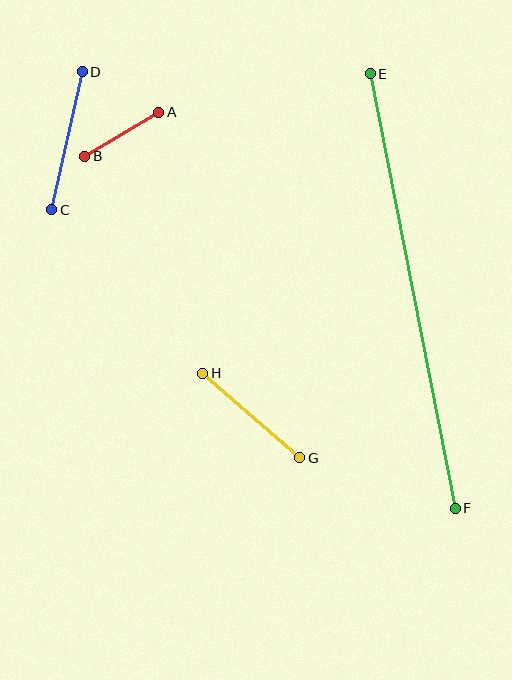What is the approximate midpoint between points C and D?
The midpoint is at approximately (67, 141) pixels.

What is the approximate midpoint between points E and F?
The midpoint is at approximately (413, 291) pixels.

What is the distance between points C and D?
The distance is approximately 141 pixels.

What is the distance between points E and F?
The distance is approximately 443 pixels.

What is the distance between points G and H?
The distance is approximately 129 pixels.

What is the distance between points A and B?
The distance is approximately 86 pixels.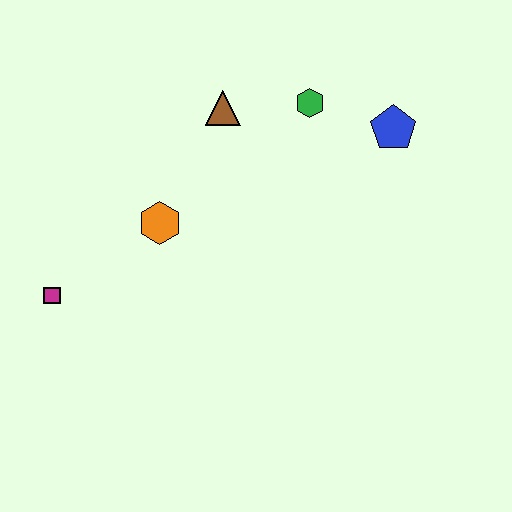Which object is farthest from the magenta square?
The blue pentagon is farthest from the magenta square.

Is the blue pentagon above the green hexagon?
No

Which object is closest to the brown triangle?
The green hexagon is closest to the brown triangle.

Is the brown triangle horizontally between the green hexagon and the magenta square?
Yes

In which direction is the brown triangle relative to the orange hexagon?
The brown triangle is above the orange hexagon.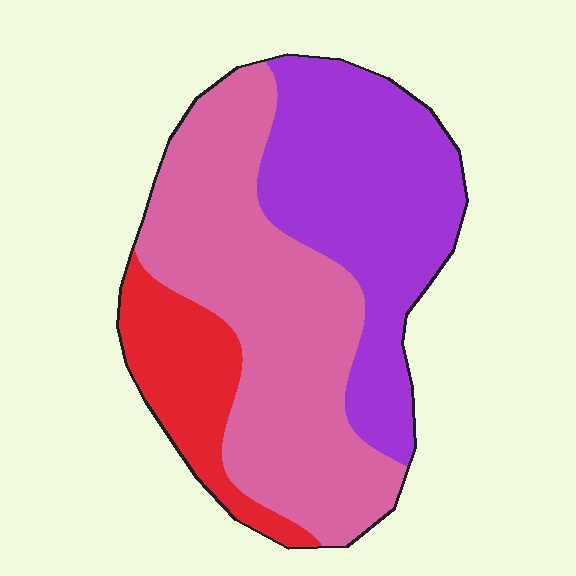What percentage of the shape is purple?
Purple takes up about three eighths (3/8) of the shape.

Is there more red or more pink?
Pink.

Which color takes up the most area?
Pink, at roughly 50%.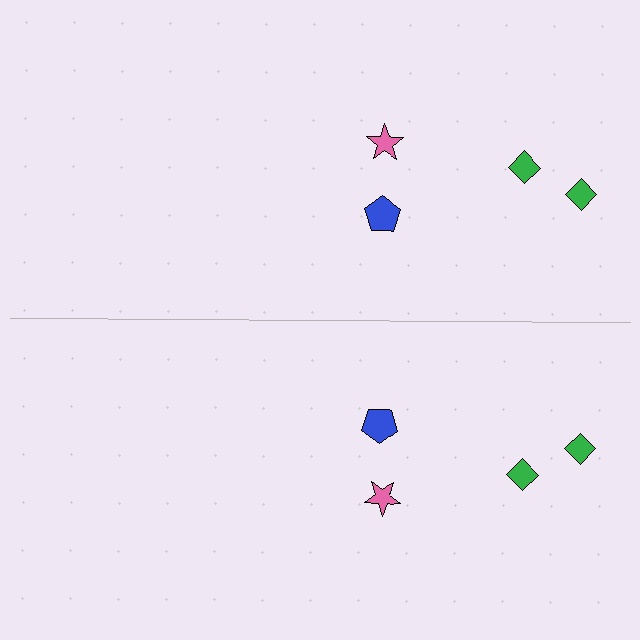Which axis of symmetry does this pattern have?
The pattern has a horizontal axis of symmetry running through the center of the image.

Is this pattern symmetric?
Yes, this pattern has bilateral (reflection) symmetry.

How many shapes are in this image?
There are 8 shapes in this image.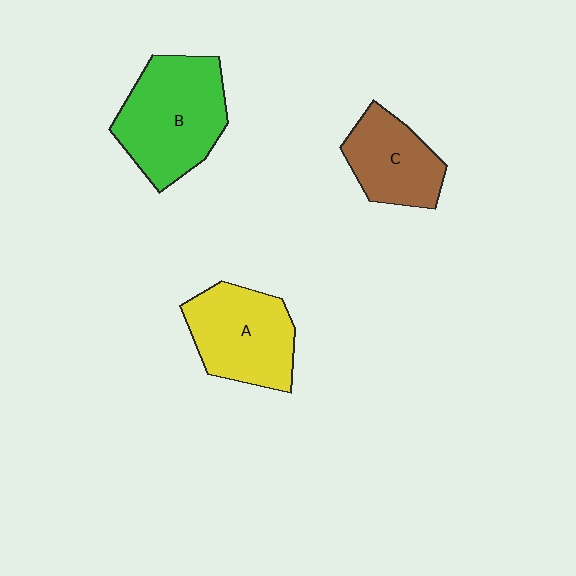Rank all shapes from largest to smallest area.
From largest to smallest: B (green), A (yellow), C (brown).